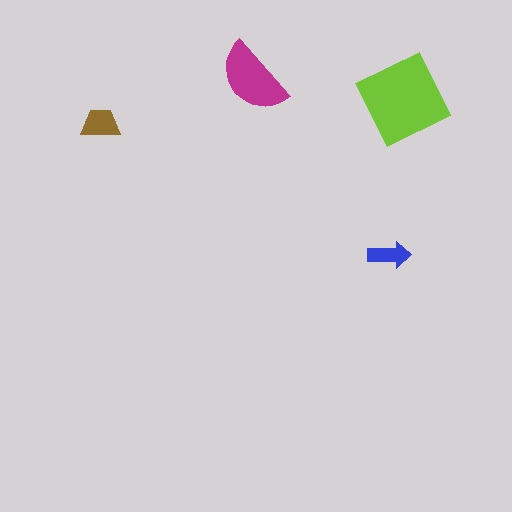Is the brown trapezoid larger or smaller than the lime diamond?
Smaller.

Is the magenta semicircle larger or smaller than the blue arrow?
Larger.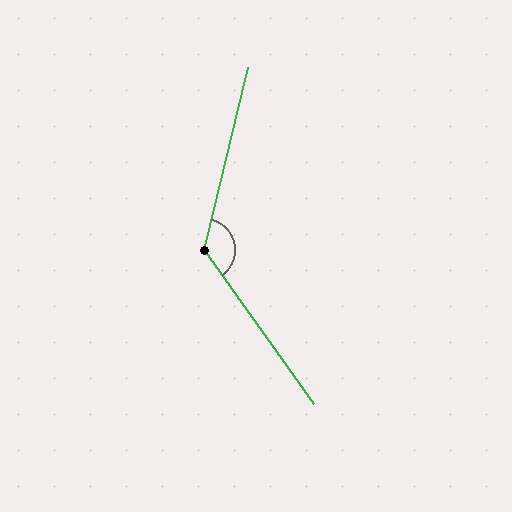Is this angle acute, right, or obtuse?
It is obtuse.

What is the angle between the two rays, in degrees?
Approximately 131 degrees.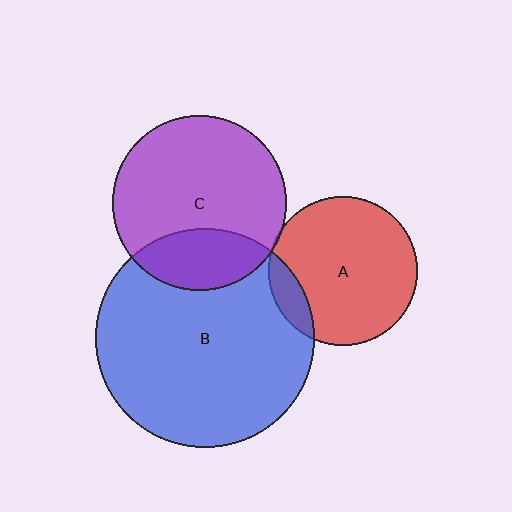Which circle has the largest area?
Circle B (blue).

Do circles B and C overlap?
Yes.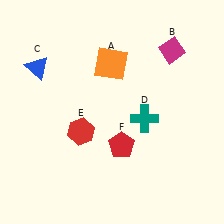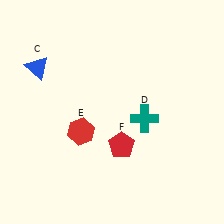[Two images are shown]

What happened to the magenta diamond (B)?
The magenta diamond (B) was removed in Image 2. It was in the top-right area of Image 1.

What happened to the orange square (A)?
The orange square (A) was removed in Image 2. It was in the top-left area of Image 1.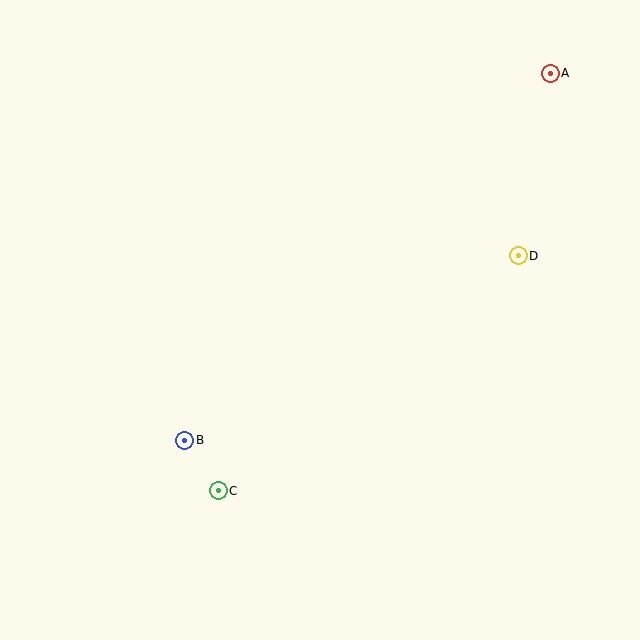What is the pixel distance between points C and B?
The distance between C and B is 61 pixels.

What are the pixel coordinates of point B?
Point B is at (185, 440).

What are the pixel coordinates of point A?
Point A is at (550, 73).